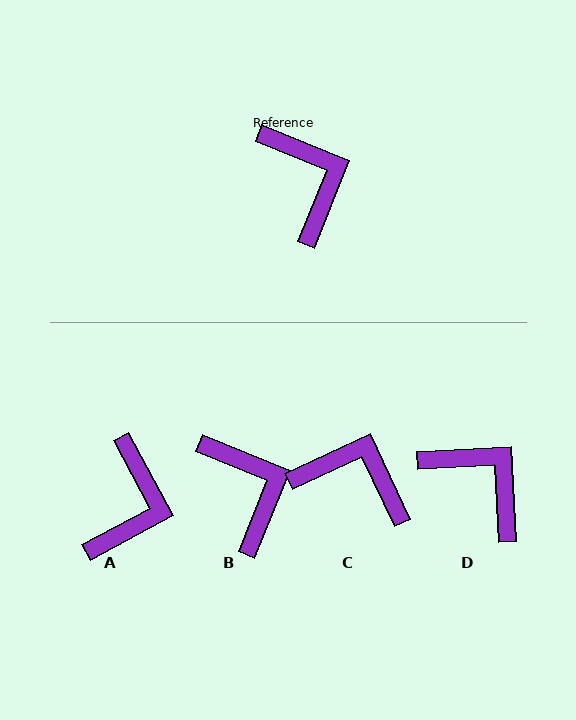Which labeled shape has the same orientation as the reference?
B.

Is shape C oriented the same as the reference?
No, it is off by about 47 degrees.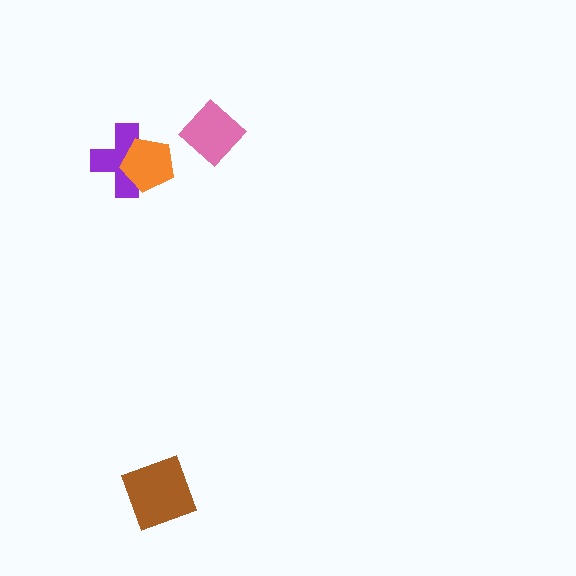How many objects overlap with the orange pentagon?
1 object overlaps with the orange pentagon.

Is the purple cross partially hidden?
Yes, it is partially covered by another shape.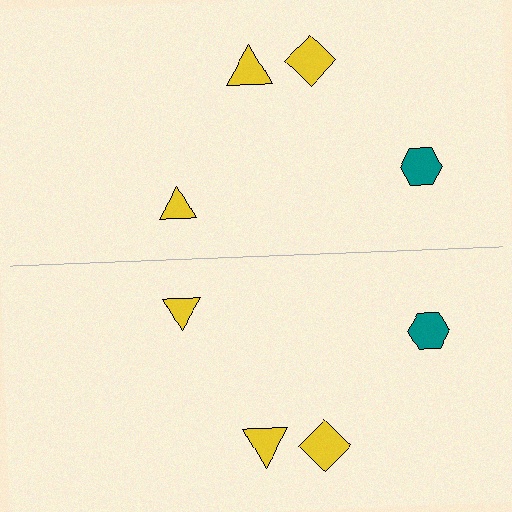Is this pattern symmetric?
Yes, this pattern has bilateral (reflection) symmetry.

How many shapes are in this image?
There are 8 shapes in this image.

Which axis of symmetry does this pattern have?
The pattern has a horizontal axis of symmetry running through the center of the image.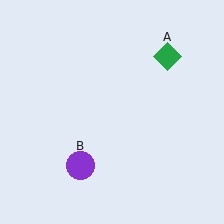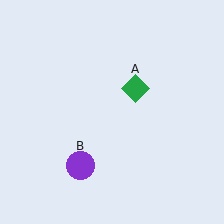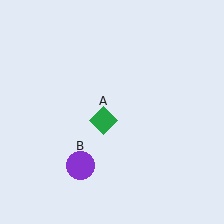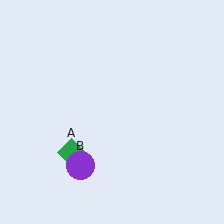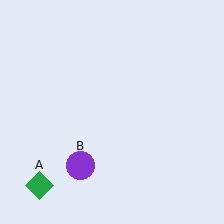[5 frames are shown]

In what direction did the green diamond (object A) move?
The green diamond (object A) moved down and to the left.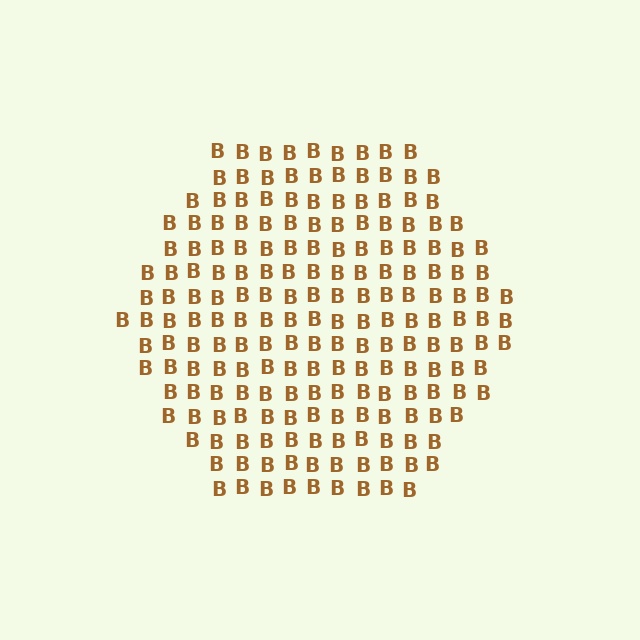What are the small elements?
The small elements are letter B's.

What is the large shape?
The large shape is a hexagon.